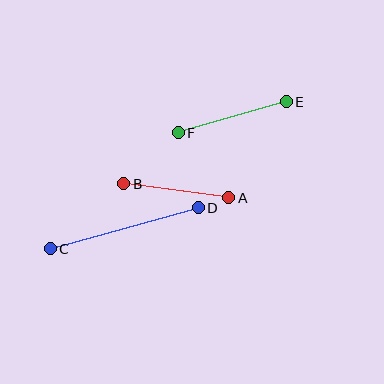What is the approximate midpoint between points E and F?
The midpoint is at approximately (232, 117) pixels.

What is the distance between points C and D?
The distance is approximately 154 pixels.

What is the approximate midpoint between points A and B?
The midpoint is at approximately (176, 191) pixels.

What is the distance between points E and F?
The distance is approximately 112 pixels.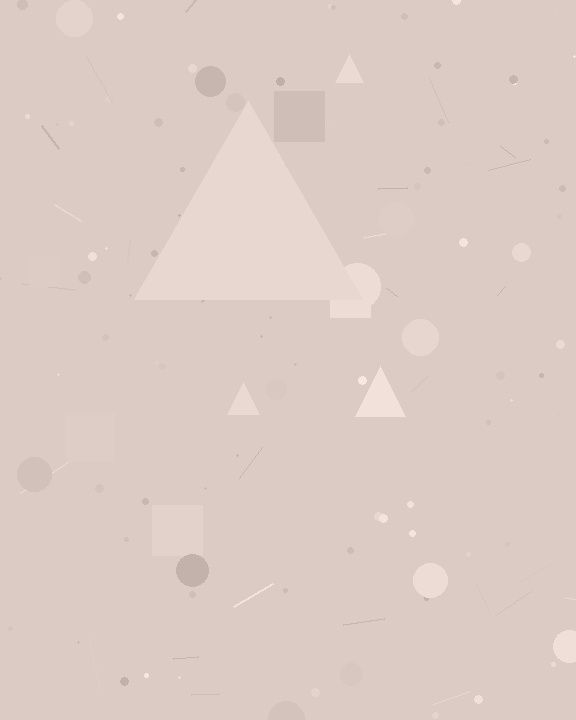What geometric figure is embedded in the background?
A triangle is embedded in the background.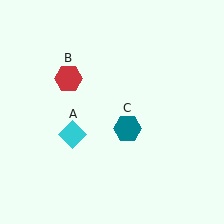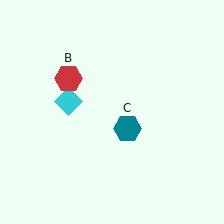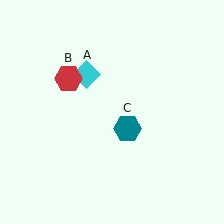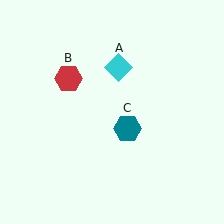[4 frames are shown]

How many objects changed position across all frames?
1 object changed position: cyan diamond (object A).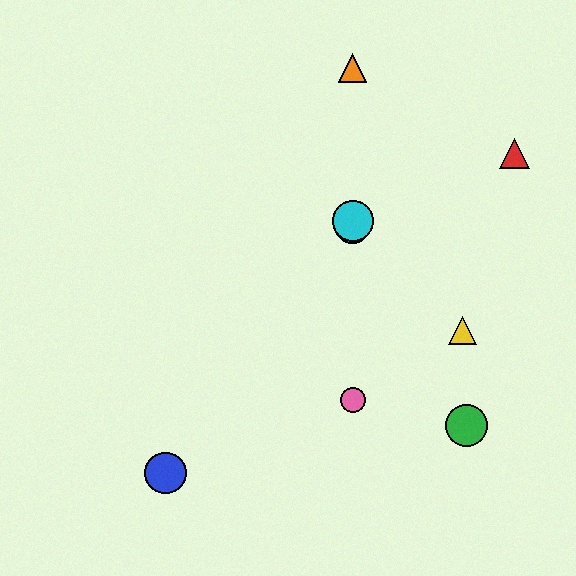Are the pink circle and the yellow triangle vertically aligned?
No, the pink circle is at x≈353 and the yellow triangle is at x≈463.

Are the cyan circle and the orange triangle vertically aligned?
Yes, both are at x≈353.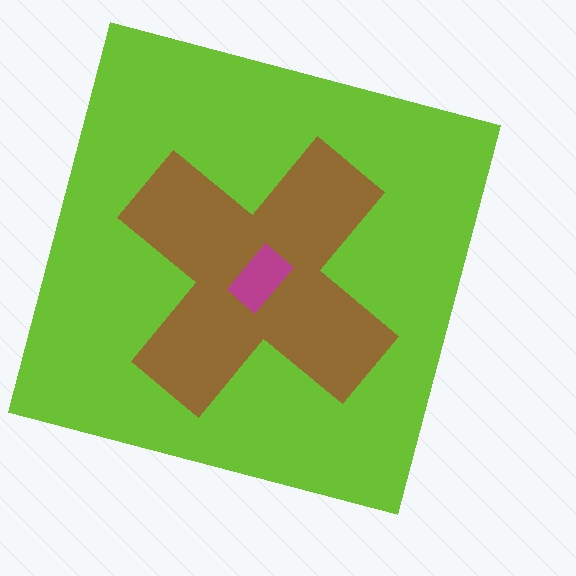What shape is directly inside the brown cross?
The magenta rectangle.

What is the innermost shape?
The magenta rectangle.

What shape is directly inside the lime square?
The brown cross.